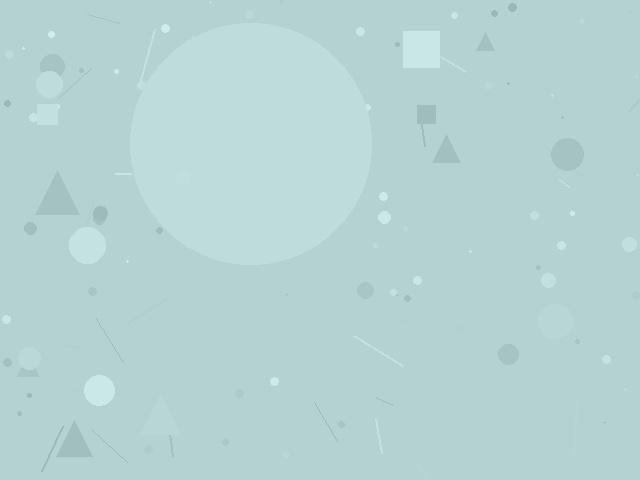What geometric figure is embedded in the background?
A circle is embedded in the background.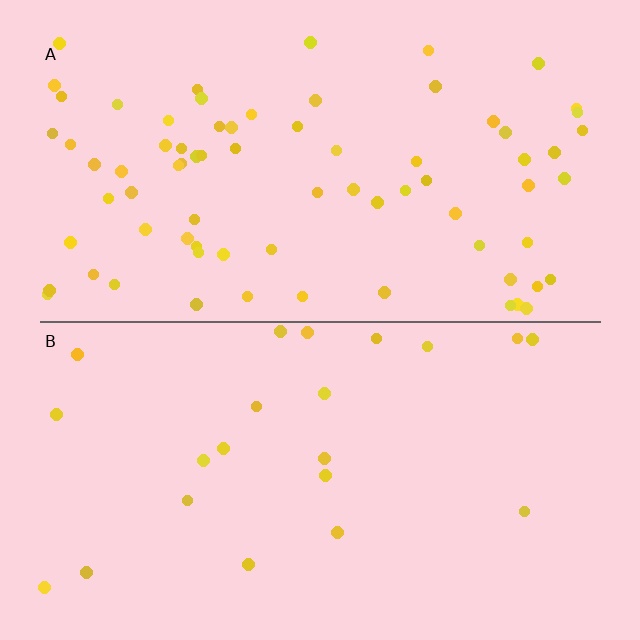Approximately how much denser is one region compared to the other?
Approximately 3.5× — region A over region B.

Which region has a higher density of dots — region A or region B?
A (the top).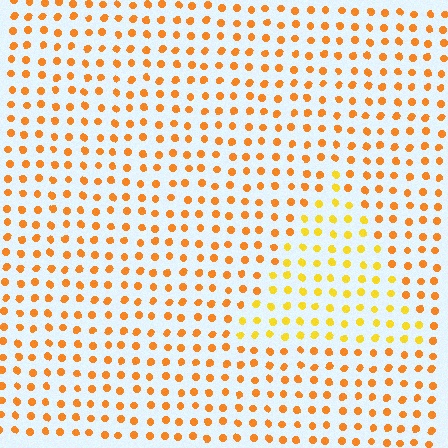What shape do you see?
I see a triangle.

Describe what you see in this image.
The image is filled with small orange elements in a uniform arrangement. A triangle-shaped region is visible where the elements are tinted to a slightly different hue, forming a subtle color boundary.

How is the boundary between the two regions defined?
The boundary is defined purely by a slight shift in hue (about 24 degrees). Spacing, size, and orientation are identical on both sides.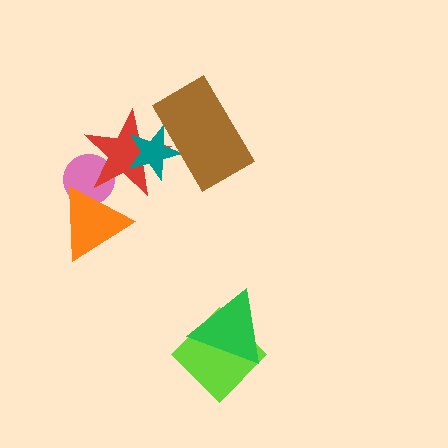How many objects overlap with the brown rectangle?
2 objects overlap with the brown rectangle.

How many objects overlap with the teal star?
2 objects overlap with the teal star.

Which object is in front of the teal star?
The brown rectangle is in front of the teal star.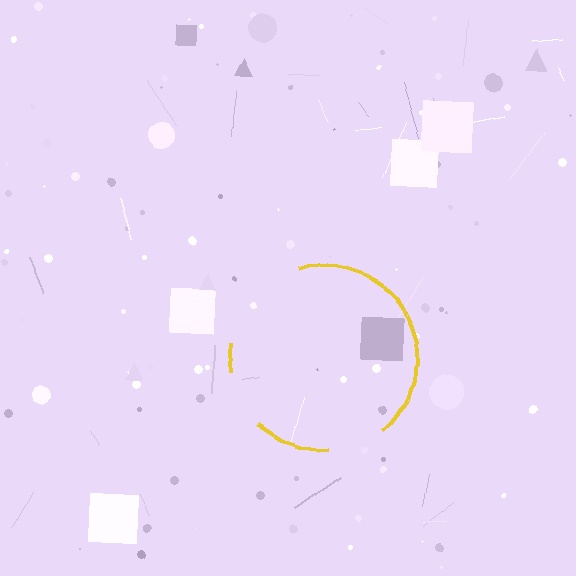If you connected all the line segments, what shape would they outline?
They would outline a circle.